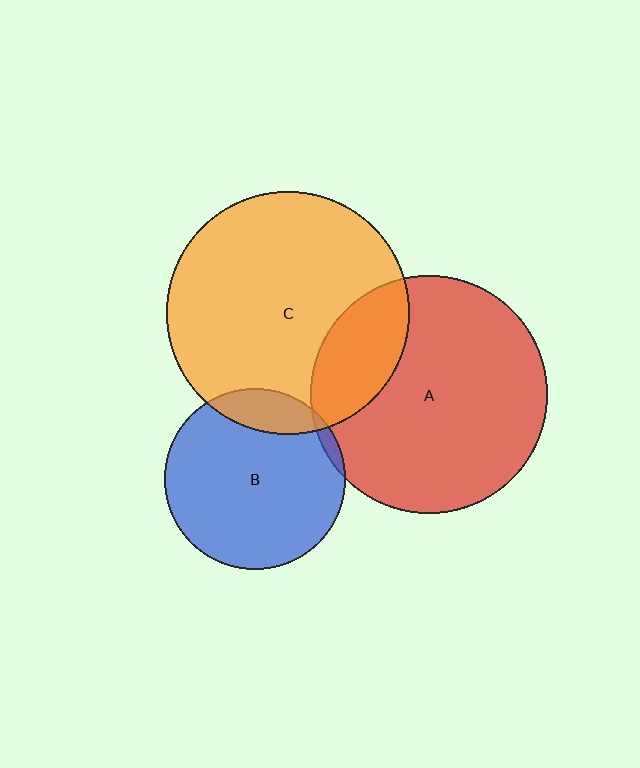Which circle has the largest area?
Circle C (orange).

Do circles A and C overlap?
Yes.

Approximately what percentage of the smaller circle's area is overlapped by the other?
Approximately 20%.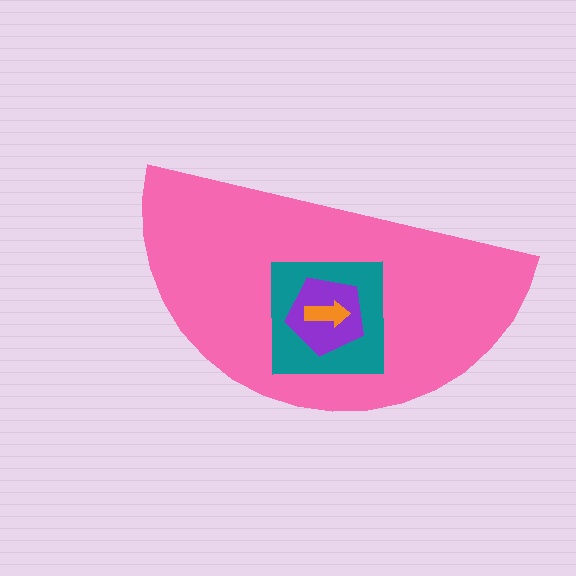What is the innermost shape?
The orange arrow.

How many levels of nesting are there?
4.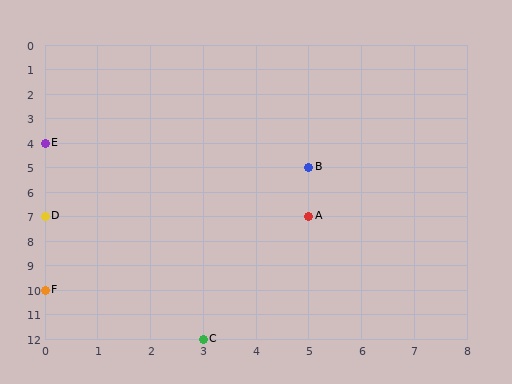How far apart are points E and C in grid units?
Points E and C are 3 columns and 8 rows apart (about 8.5 grid units diagonally).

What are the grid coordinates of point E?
Point E is at grid coordinates (0, 4).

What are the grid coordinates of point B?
Point B is at grid coordinates (5, 5).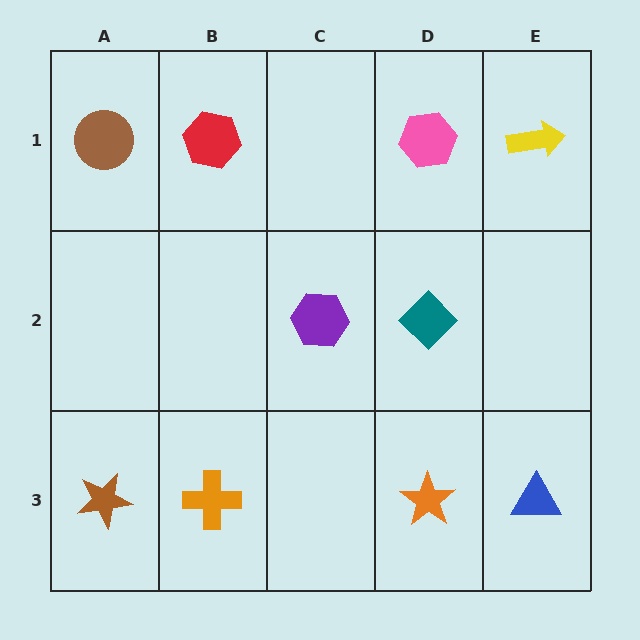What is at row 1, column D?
A pink hexagon.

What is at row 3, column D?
An orange star.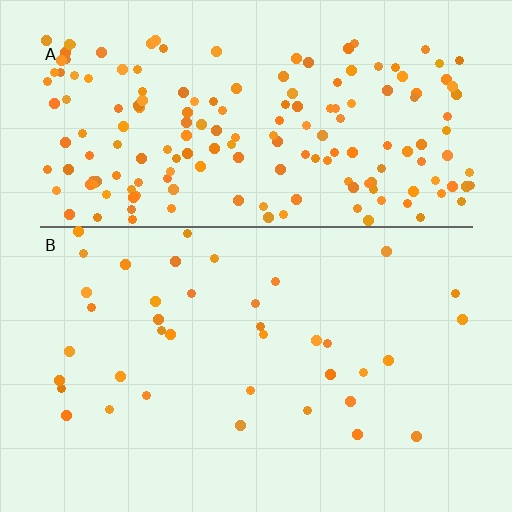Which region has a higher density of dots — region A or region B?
A (the top).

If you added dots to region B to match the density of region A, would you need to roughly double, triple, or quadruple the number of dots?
Approximately quadruple.